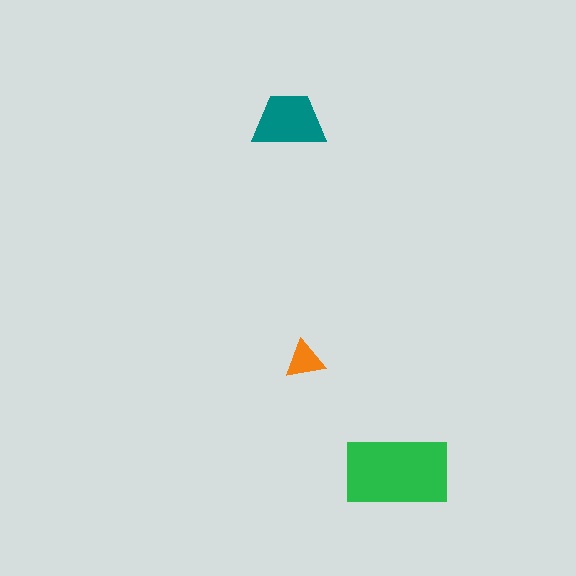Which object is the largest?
The green rectangle.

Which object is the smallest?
The orange triangle.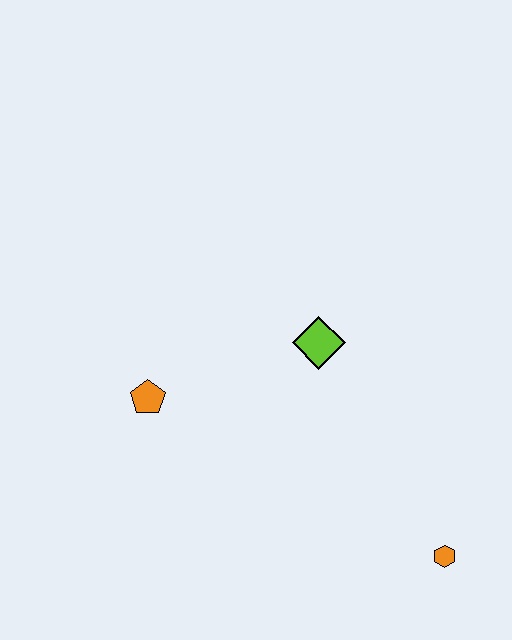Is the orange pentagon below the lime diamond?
Yes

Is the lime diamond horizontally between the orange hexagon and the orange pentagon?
Yes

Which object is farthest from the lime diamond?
The orange hexagon is farthest from the lime diamond.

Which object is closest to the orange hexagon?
The lime diamond is closest to the orange hexagon.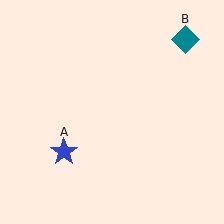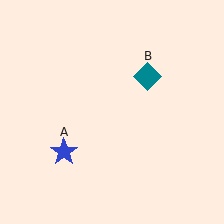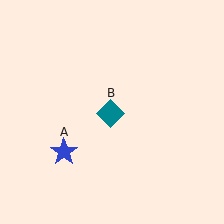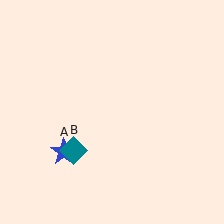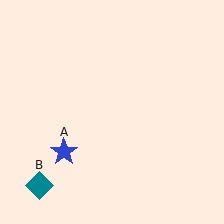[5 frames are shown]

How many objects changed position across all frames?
1 object changed position: teal diamond (object B).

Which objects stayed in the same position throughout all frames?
Blue star (object A) remained stationary.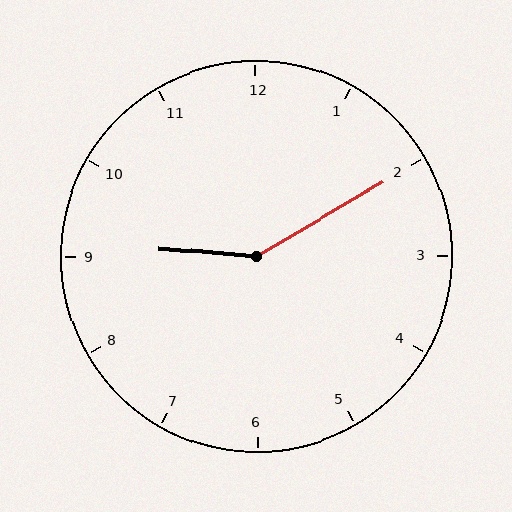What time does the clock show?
9:10.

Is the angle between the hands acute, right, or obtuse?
It is obtuse.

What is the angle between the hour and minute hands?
Approximately 145 degrees.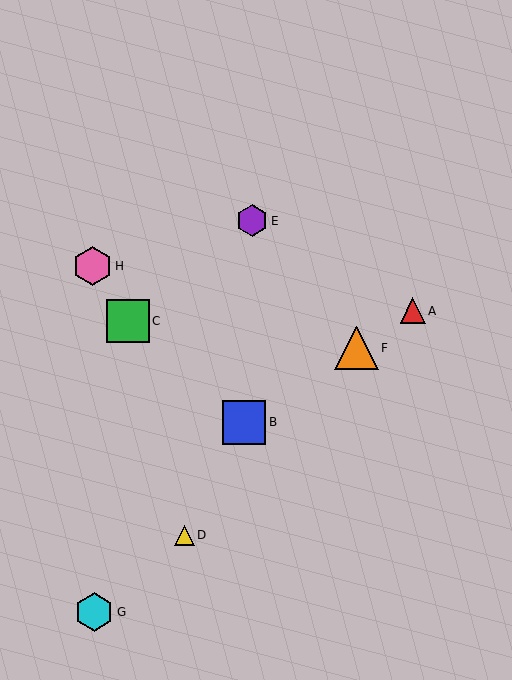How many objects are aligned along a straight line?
3 objects (A, B, F) are aligned along a straight line.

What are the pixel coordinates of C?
Object C is at (128, 321).